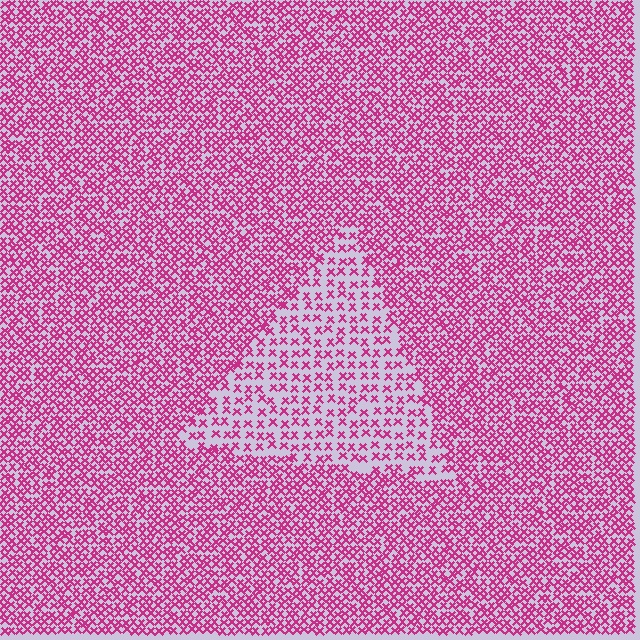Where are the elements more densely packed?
The elements are more densely packed outside the triangle boundary.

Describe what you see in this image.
The image contains small magenta elements arranged at two different densities. A triangle-shaped region is visible where the elements are less densely packed than the surrounding area.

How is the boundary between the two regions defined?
The boundary is defined by a change in element density (approximately 2.0x ratio). All elements are the same color, size, and shape.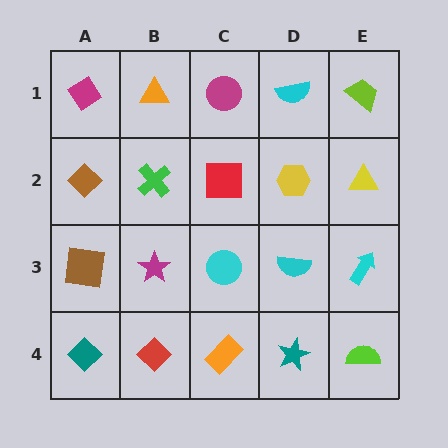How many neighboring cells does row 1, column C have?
3.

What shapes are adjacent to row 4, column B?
A magenta star (row 3, column B), a teal diamond (row 4, column A), an orange rectangle (row 4, column C).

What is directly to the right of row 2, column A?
A green cross.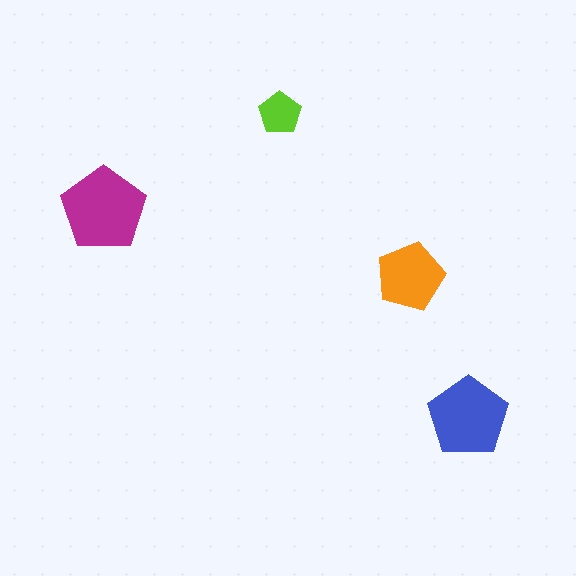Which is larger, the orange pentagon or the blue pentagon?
The blue one.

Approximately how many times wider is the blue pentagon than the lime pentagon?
About 2 times wider.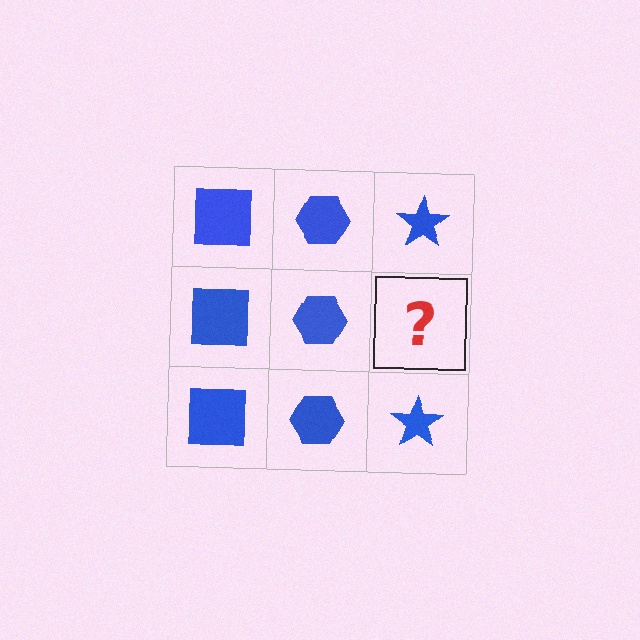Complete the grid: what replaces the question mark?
The question mark should be replaced with a blue star.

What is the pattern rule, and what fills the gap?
The rule is that each column has a consistent shape. The gap should be filled with a blue star.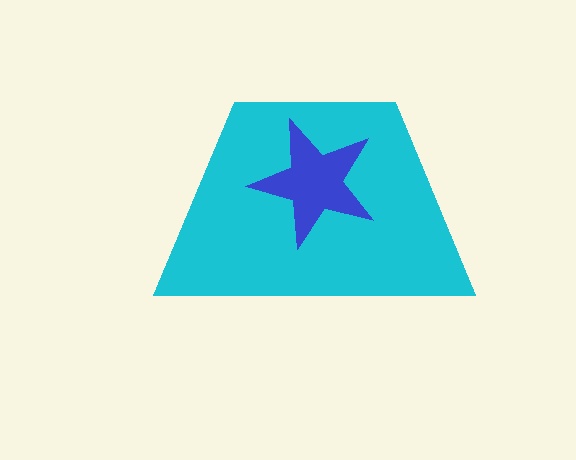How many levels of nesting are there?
2.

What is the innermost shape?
The blue star.